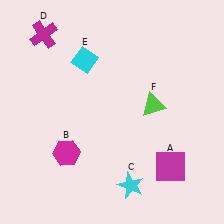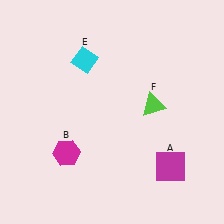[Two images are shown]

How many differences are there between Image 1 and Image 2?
There are 2 differences between the two images.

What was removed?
The cyan star (C), the magenta cross (D) were removed in Image 2.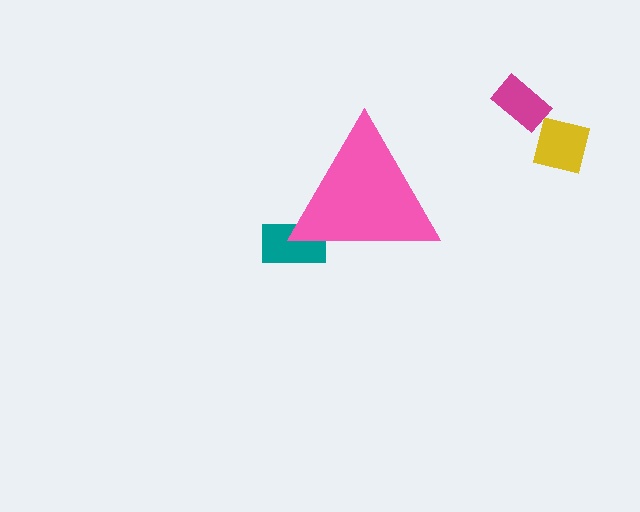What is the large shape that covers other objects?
A pink triangle.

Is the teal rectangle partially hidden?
Yes, the teal rectangle is partially hidden behind the pink triangle.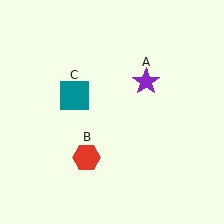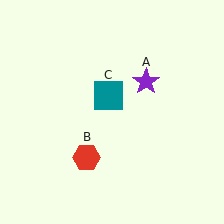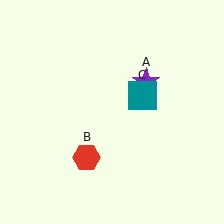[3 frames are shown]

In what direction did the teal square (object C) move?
The teal square (object C) moved right.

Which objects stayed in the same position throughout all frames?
Purple star (object A) and red hexagon (object B) remained stationary.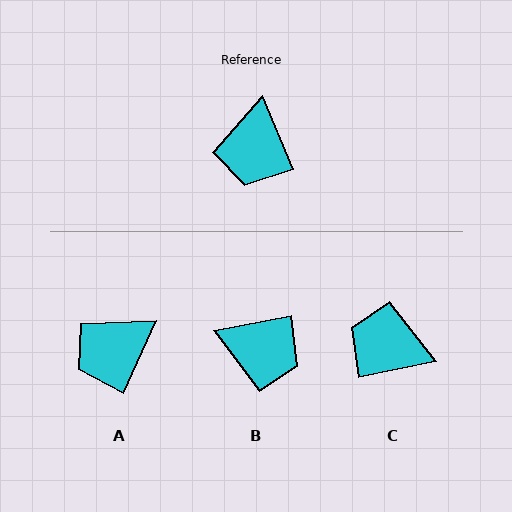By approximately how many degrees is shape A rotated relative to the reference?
Approximately 47 degrees clockwise.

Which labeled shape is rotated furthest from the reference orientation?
C, about 101 degrees away.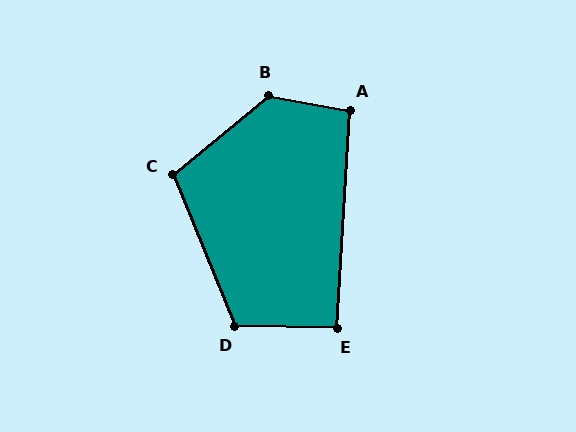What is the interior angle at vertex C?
Approximately 108 degrees (obtuse).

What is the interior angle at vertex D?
Approximately 113 degrees (obtuse).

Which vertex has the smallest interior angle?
E, at approximately 93 degrees.